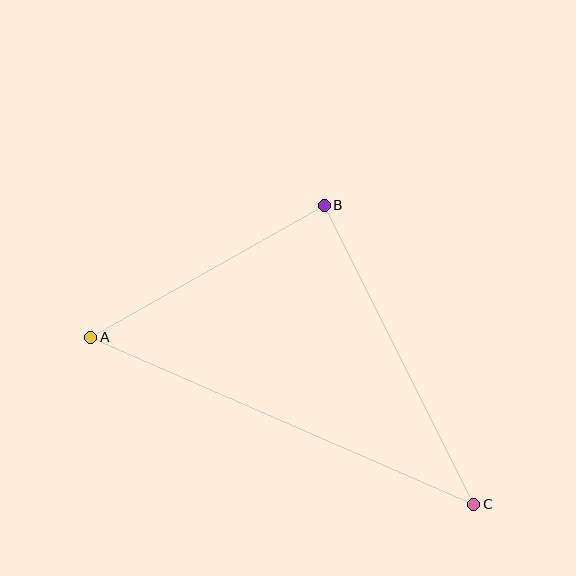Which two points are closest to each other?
Points A and B are closest to each other.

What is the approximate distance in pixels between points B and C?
The distance between B and C is approximately 334 pixels.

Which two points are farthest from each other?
Points A and C are farthest from each other.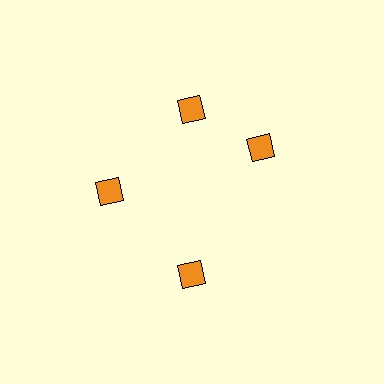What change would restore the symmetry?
The symmetry would be restored by rotating it back into even spacing with its neighbors so that all 4 diamonds sit at equal angles and equal distance from the center.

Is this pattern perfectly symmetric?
No. The 4 orange diamonds are arranged in a ring, but one element near the 3 o'clock position is rotated out of alignment along the ring, breaking the 4-fold rotational symmetry.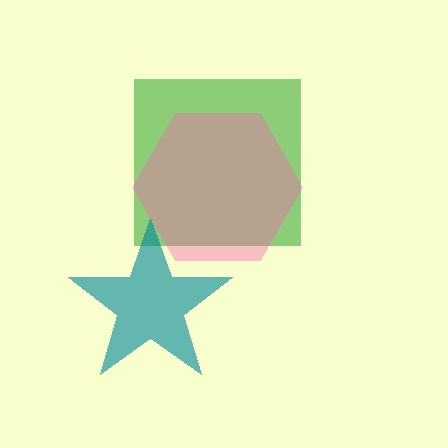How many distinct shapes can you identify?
There are 3 distinct shapes: a green square, a teal star, a pink hexagon.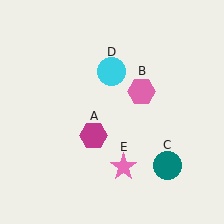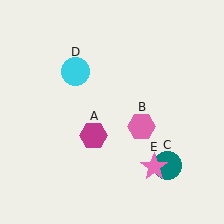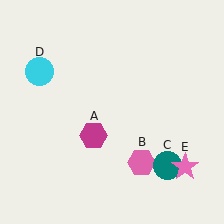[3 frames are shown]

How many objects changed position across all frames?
3 objects changed position: pink hexagon (object B), cyan circle (object D), pink star (object E).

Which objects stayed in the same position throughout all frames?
Magenta hexagon (object A) and teal circle (object C) remained stationary.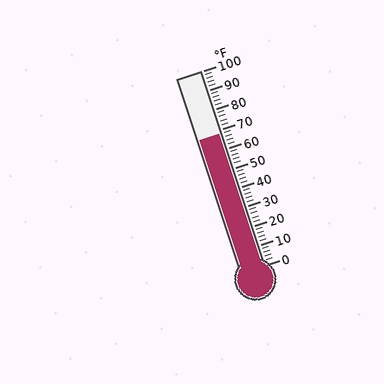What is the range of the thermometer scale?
The thermometer scale ranges from 0°F to 100°F.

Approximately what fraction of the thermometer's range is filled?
The thermometer is filled to approximately 70% of its range.